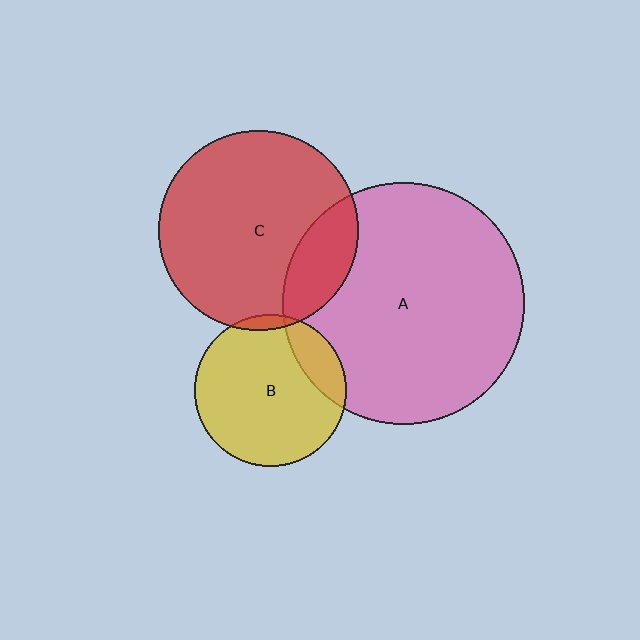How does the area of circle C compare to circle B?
Approximately 1.7 times.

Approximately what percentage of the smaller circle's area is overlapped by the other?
Approximately 15%.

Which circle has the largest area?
Circle A (pink).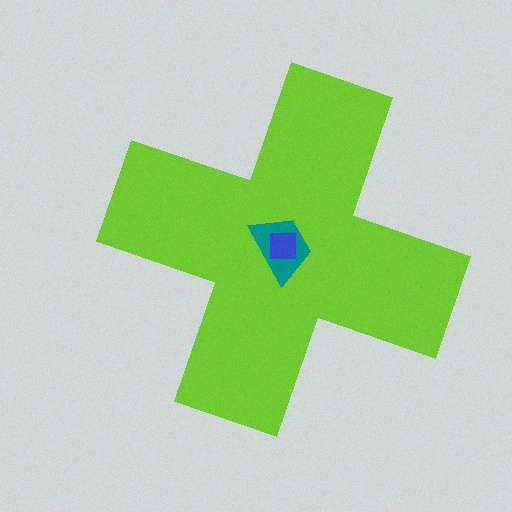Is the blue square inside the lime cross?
Yes.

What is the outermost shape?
The lime cross.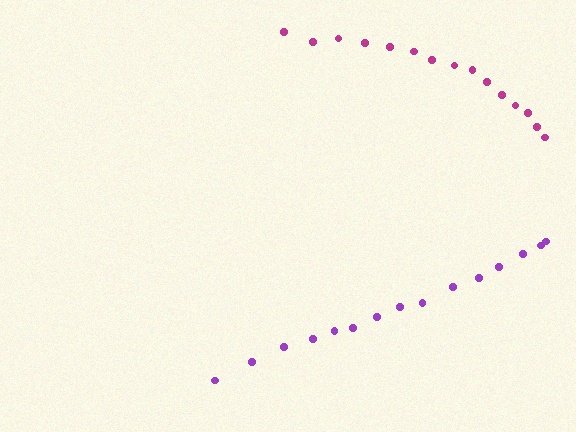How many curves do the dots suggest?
There are 2 distinct paths.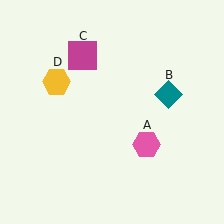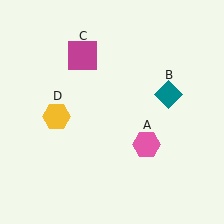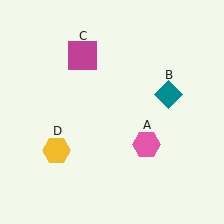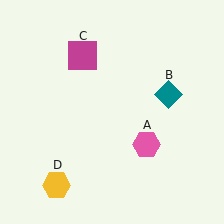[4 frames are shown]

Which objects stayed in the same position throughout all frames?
Pink hexagon (object A) and teal diamond (object B) and magenta square (object C) remained stationary.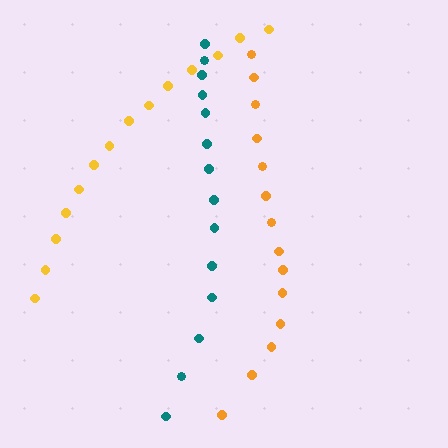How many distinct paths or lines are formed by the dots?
There are 3 distinct paths.